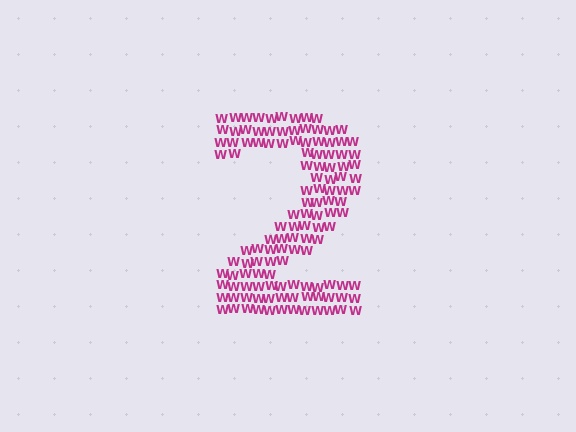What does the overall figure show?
The overall figure shows the digit 2.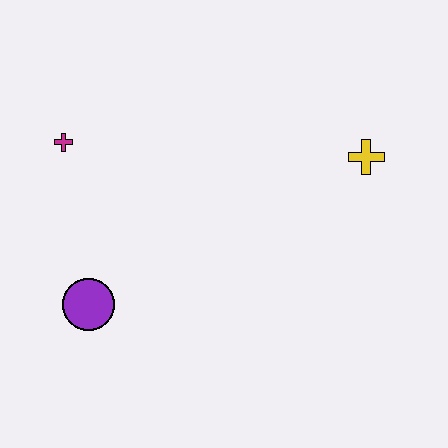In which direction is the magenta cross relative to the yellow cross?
The magenta cross is to the left of the yellow cross.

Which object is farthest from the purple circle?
The yellow cross is farthest from the purple circle.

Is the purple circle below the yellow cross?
Yes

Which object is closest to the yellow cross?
The magenta cross is closest to the yellow cross.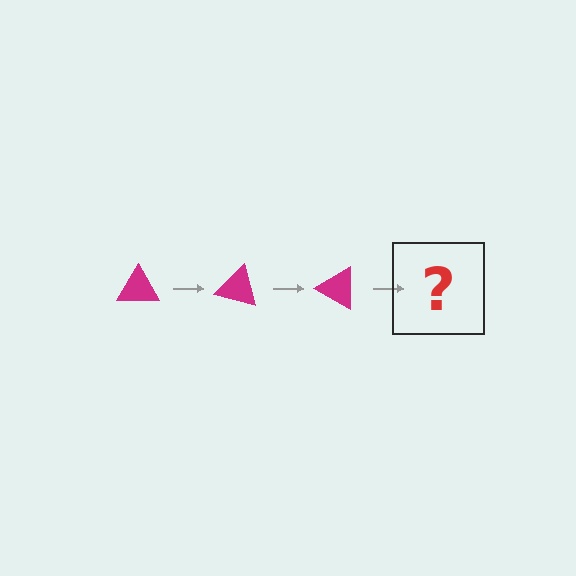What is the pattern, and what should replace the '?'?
The pattern is that the triangle rotates 15 degrees each step. The '?' should be a magenta triangle rotated 45 degrees.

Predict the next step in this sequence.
The next step is a magenta triangle rotated 45 degrees.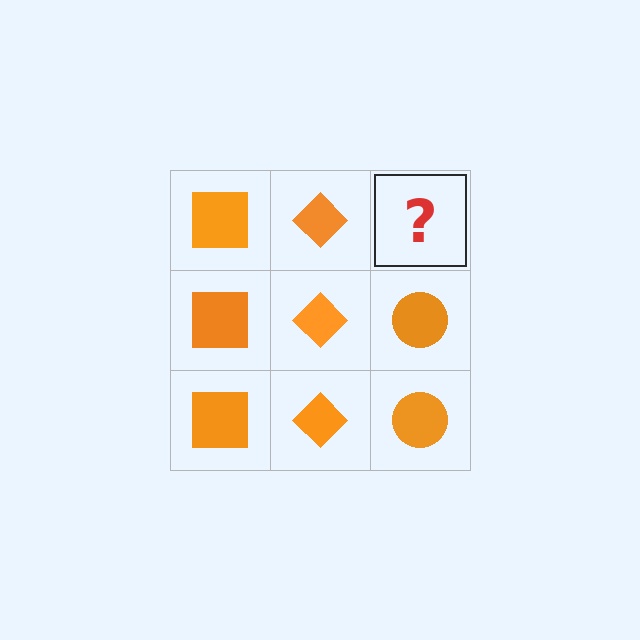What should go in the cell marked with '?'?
The missing cell should contain an orange circle.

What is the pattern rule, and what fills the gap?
The rule is that each column has a consistent shape. The gap should be filled with an orange circle.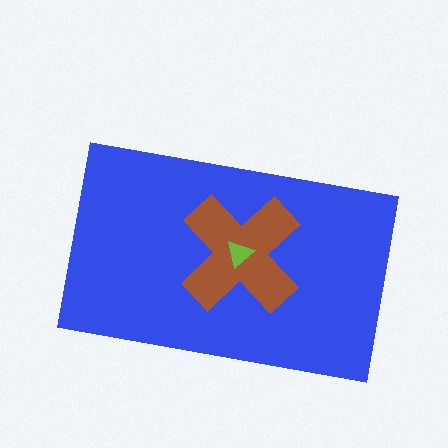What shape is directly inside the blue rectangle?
The brown cross.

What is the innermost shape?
The lime triangle.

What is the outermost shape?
The blue rectangle.